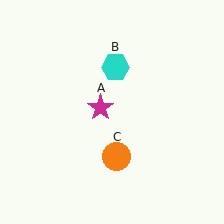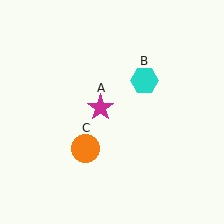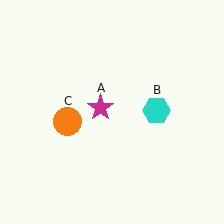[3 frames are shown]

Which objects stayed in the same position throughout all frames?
Magenta star (object A) remained stationary.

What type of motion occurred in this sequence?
The cyan hexagon (object B), orange circle (object C) rotated clockwise around the center of the scene.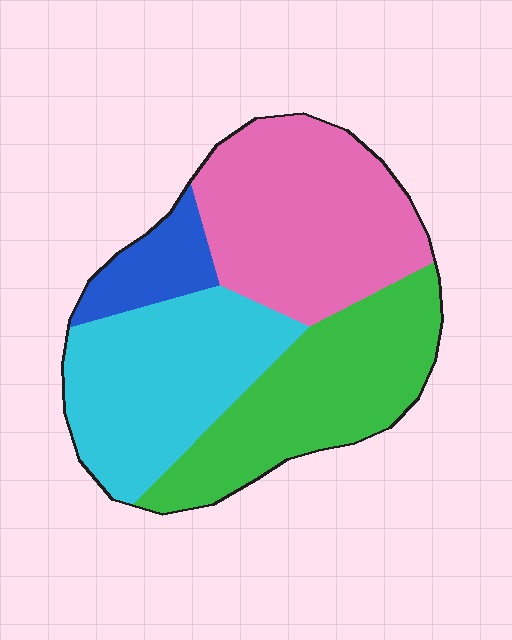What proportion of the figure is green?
Green covers about 30% of the figure.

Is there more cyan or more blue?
Cyan.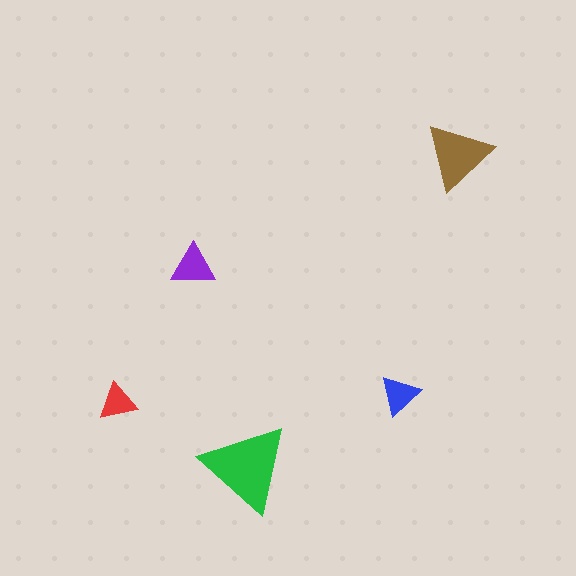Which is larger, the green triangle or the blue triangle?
The green one.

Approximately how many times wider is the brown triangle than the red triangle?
About 2 times wider.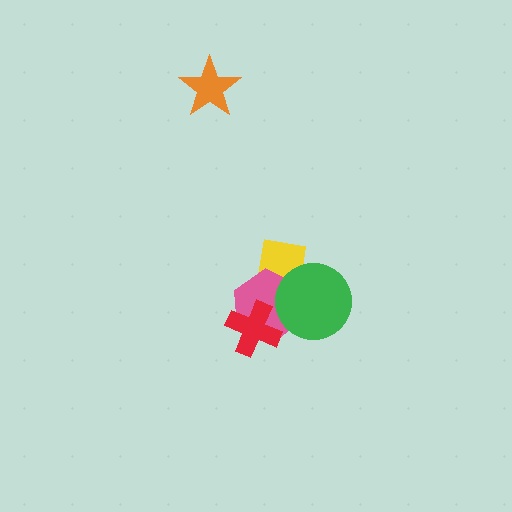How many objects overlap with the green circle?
2 objects overlap with the green circle.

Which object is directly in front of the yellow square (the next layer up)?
The pink hexagon is directly in front of the yellow square.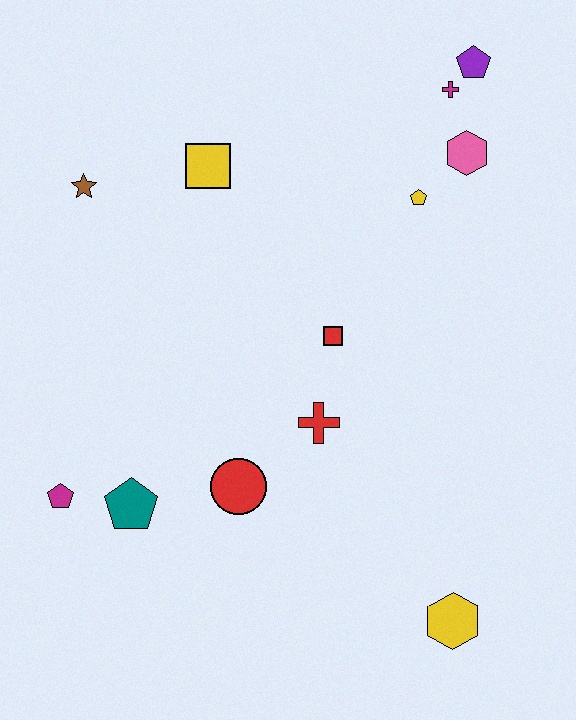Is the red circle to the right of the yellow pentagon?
No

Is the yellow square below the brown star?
No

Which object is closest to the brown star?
The yellow square is closest to the brown star.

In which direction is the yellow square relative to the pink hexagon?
The yellow square is to the left of the pink hexagon.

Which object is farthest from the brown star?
The yellow hexagon is farthest from the brown star.